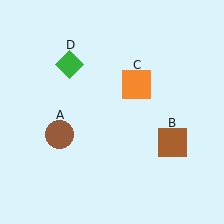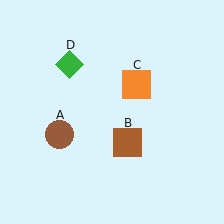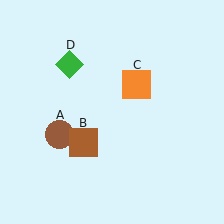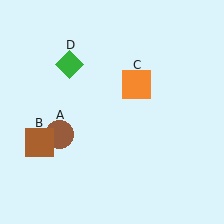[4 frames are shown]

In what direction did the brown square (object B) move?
The brown square (object B) moved left.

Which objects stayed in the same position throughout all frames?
Brown circle (object A) and orange square (object C) and green diamond (object D) remained stationary.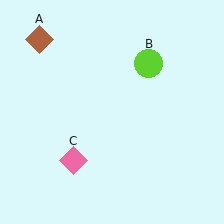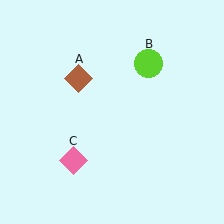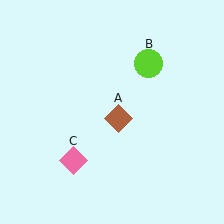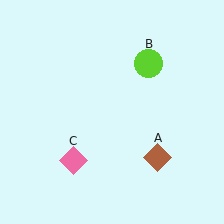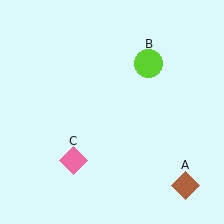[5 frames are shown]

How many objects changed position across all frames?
1 object changed position: brown diamond (object A).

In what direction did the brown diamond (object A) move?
The brown diamond (object A) moved down and to the right.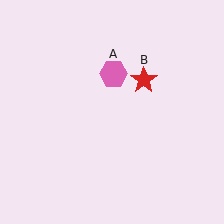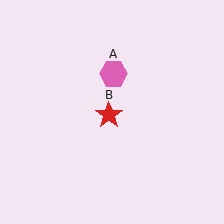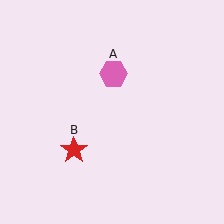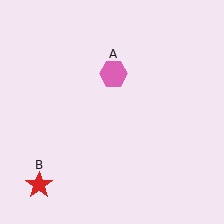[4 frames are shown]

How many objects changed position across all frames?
1 object changed position: red star (object B).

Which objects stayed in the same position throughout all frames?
Pink hexagon (object A) remained stationary.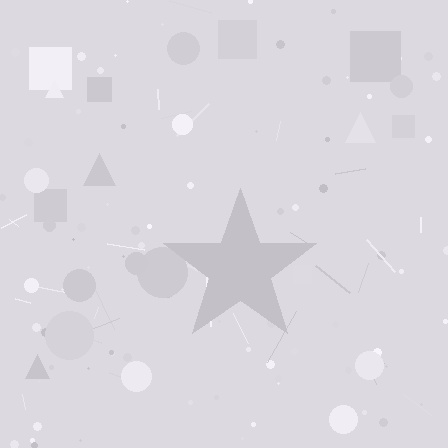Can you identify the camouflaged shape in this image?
The camouflaged shape is a star.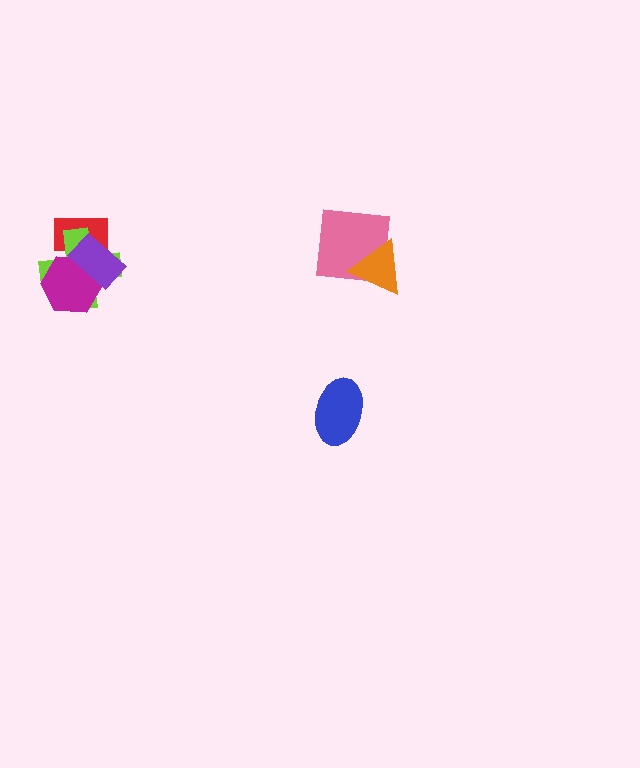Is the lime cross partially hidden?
Yes, it is partially covered by another shape.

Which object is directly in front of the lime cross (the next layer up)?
The magenta hexagon is directly in front of the lime cross.